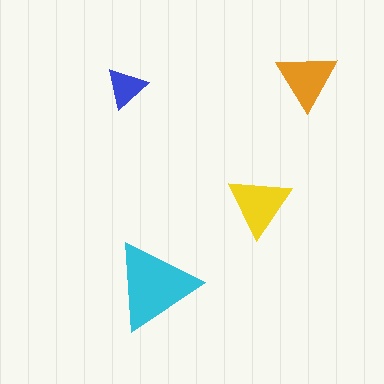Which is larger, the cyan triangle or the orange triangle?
The cyan one.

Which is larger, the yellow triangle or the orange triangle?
The yellow one.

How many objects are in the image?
There are 4 objects in the image.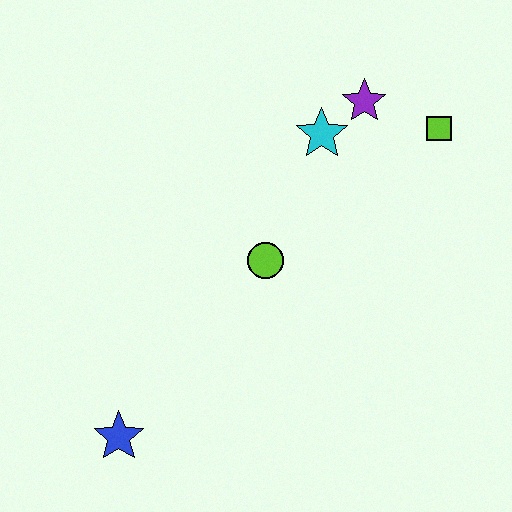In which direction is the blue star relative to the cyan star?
The blue star is below the cyan star.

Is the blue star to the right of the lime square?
No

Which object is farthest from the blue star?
The lime square is farthest from the blue star.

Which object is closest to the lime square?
The purple star is closest to the lime square.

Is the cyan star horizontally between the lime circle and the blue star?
No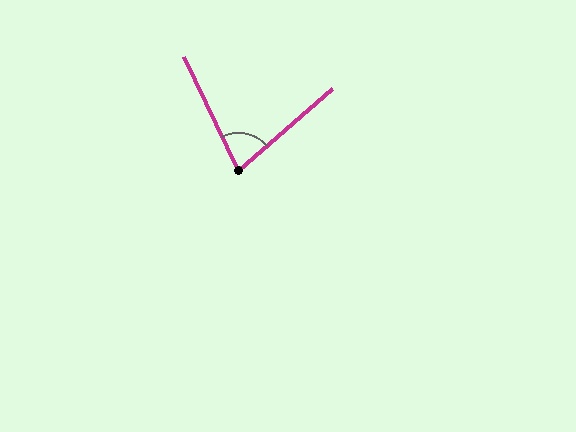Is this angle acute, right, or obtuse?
It is acute.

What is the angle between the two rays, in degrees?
Approximately 75 degrees.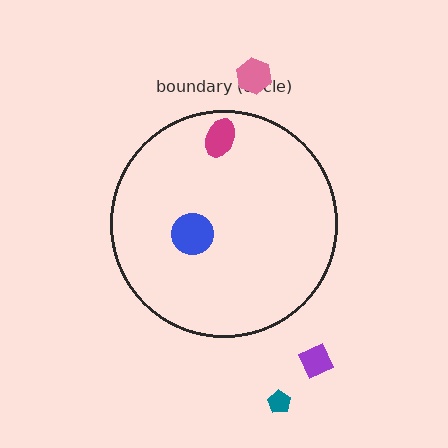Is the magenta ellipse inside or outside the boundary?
Inside.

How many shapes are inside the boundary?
2 inside, 3 outside.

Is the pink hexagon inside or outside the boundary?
Outside.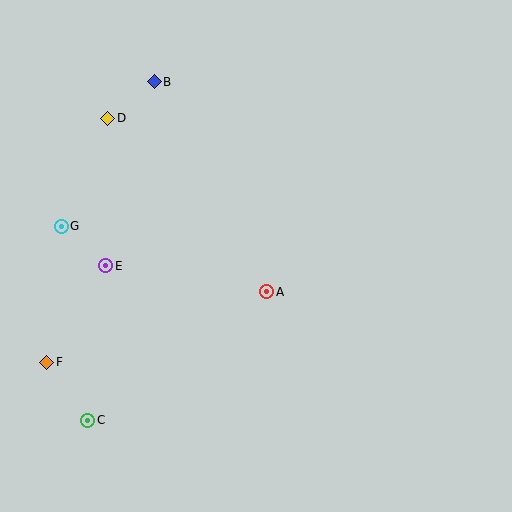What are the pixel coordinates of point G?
Point G is at (61, 226).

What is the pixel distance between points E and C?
The distance between E and C is 155 pixels.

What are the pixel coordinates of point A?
Point A is at (267, 292).